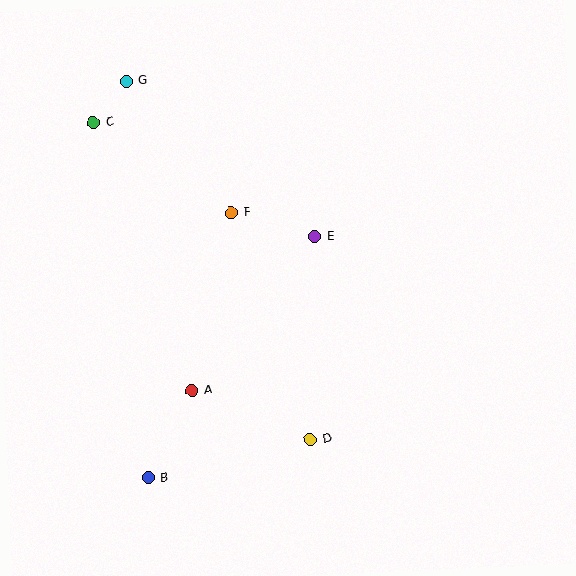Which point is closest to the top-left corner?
Point G is closest to the top-left corner.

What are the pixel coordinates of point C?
Point C is at (94, 123).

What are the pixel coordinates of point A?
Point A is at (192, 391).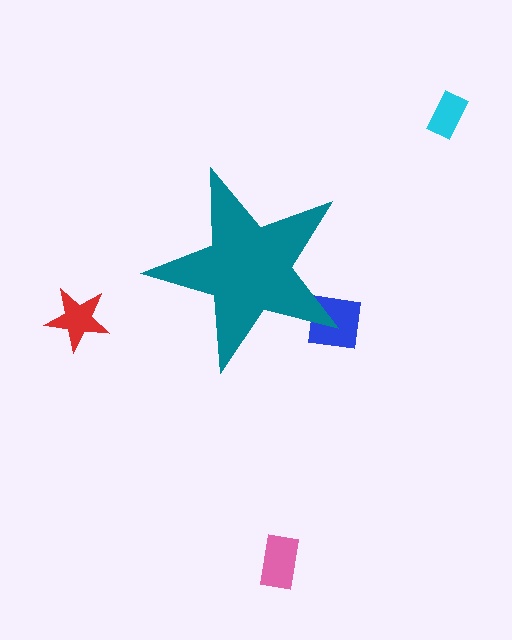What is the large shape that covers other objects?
A teal star.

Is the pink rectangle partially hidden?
No, the pink rectangle is fully visible.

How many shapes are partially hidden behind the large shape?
1 shape is partially hidden.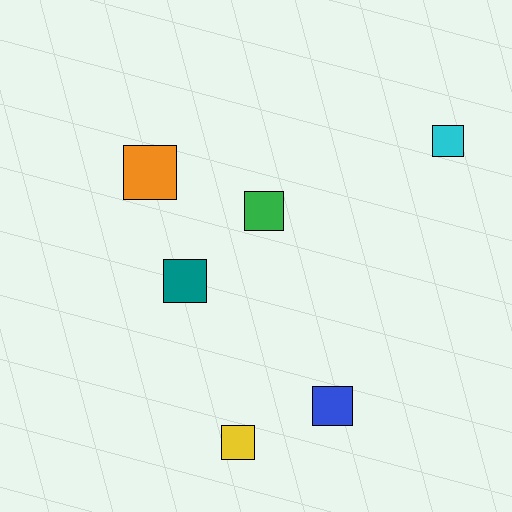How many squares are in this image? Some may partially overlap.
There are 6 squares.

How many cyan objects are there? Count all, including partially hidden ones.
There is 1 cyan object.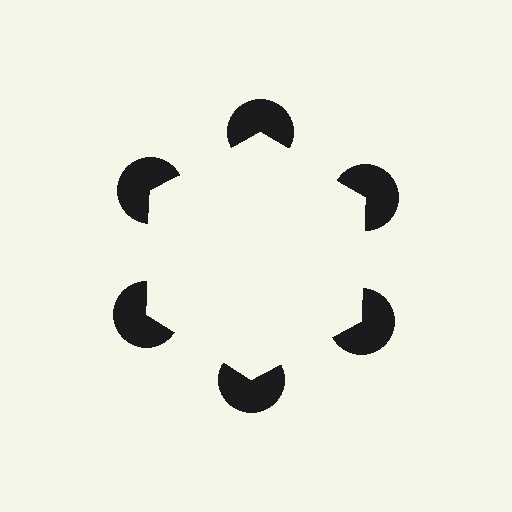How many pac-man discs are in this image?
There are 6 — one at each vertex of the illusory hexagon.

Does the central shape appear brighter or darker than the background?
It typically appears slightly brighter than the background, even though no actual brightness change is drawn.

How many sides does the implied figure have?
6 sides.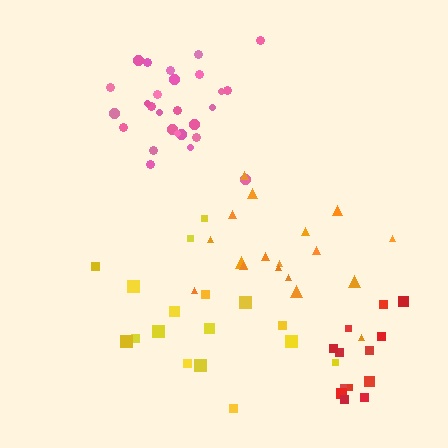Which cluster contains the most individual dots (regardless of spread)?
Pink (27).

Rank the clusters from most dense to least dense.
red, pink, orange, yellow.